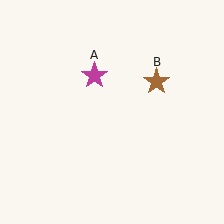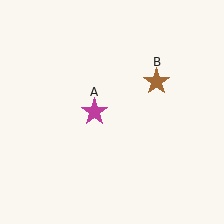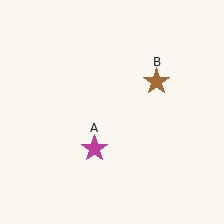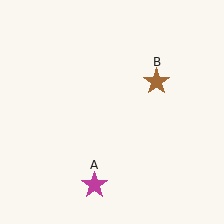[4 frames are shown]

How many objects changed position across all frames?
1 object changed position: magenta star (object A).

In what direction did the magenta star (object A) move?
The magenta star (object A) moved down.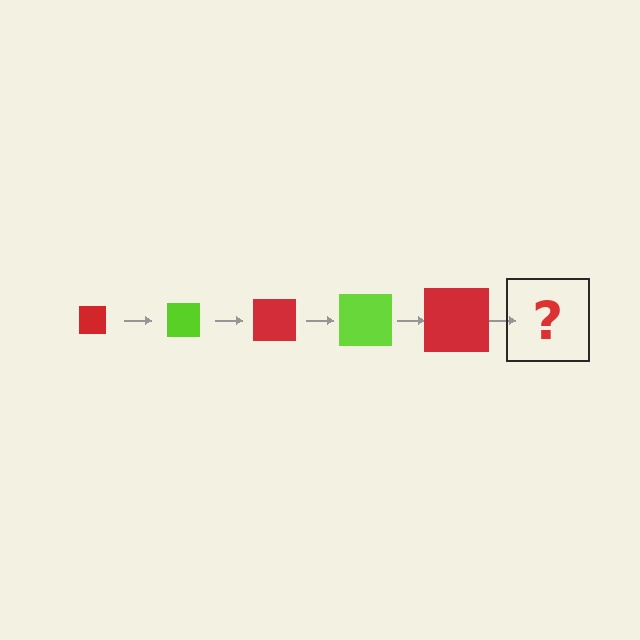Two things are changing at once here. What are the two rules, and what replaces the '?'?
The two rules are that the square grows larger each step and the color cycles through red and lime. The '?' should be a lime square, larger than the previous one.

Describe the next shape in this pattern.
It should be a lime square, larger than the previous one.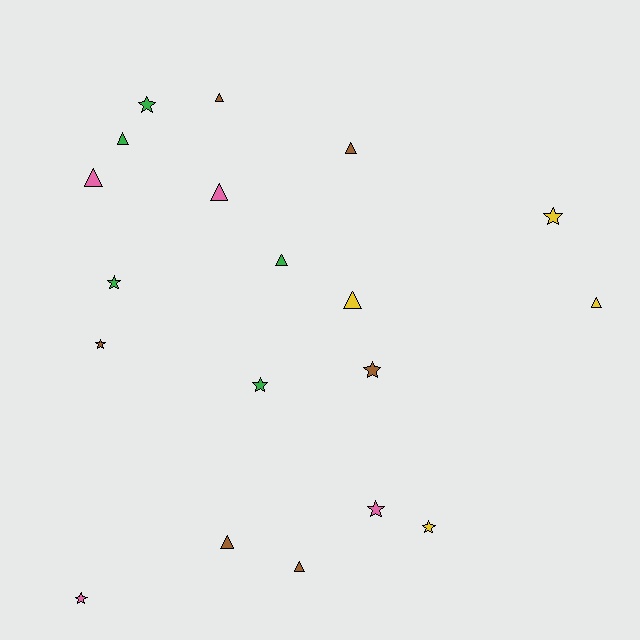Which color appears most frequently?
Brown, with 6 objects.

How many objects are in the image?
There are 19 objects.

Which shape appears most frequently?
Triangle, with 10 objects.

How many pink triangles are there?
There are 2 pink triangles.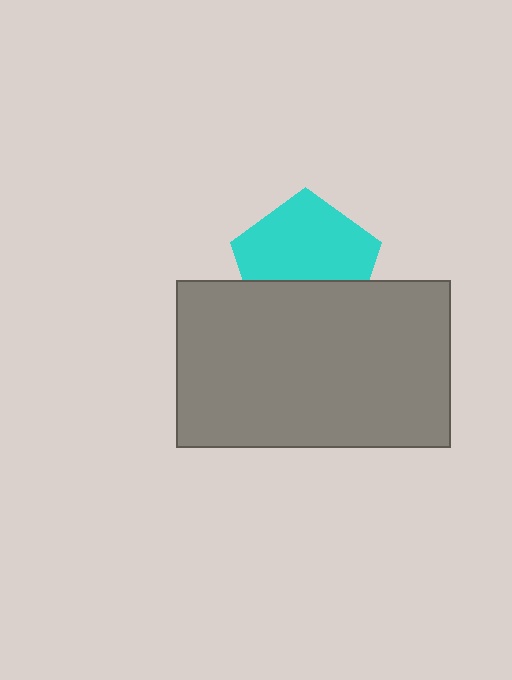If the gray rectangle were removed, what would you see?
You would see the complete cyan pentagon.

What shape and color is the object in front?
The object in front is a gray rectangle.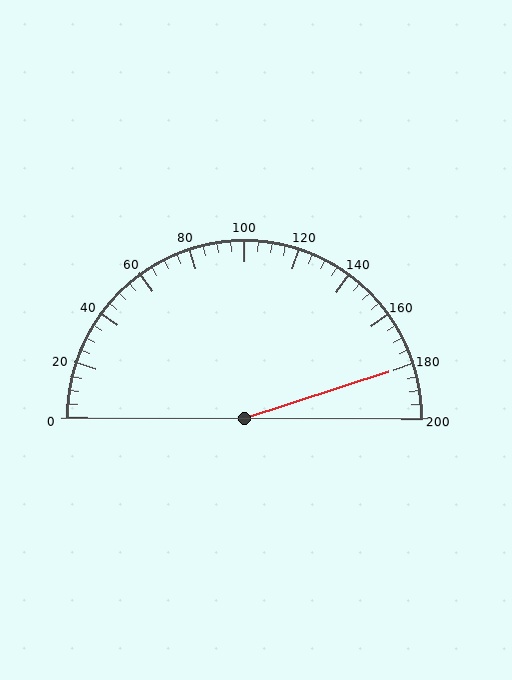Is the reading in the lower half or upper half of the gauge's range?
The reading is in the upper half of the range (0 to 200).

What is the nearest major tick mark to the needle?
The nearest major tick mark is 180.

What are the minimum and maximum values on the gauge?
The gauge ranges from 0 to 200.